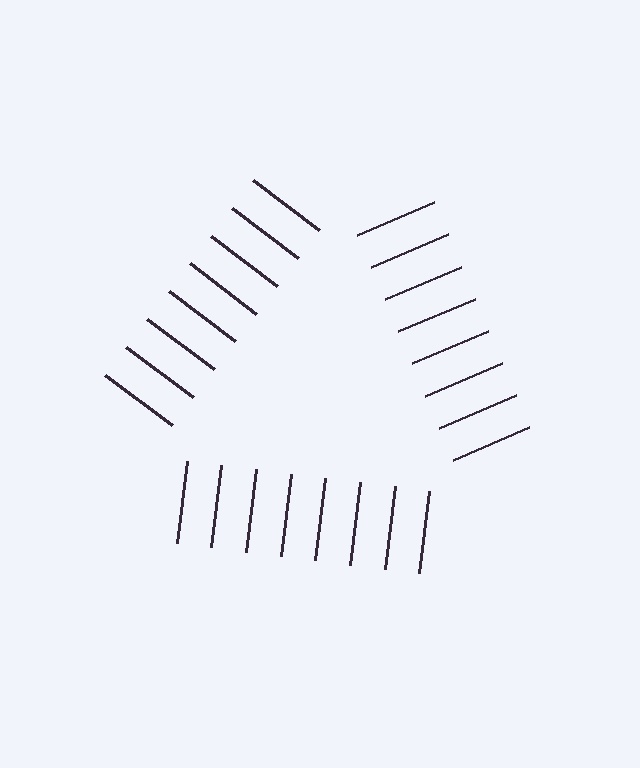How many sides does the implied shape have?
3 sides — the line-ends trace a triangle.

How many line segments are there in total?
24 — 8 along each of the 3 edges.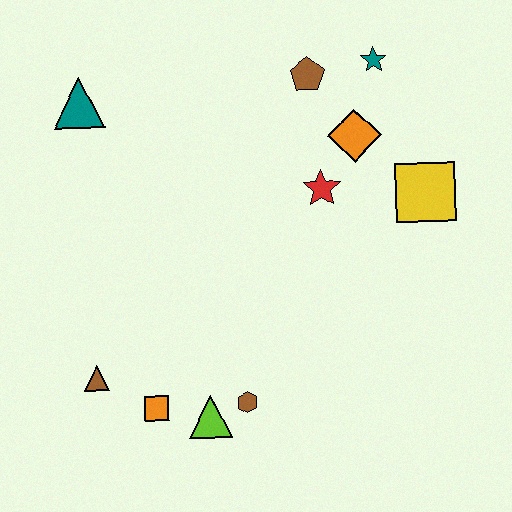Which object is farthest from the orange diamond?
The brown triangle is farthest from the orange diamond.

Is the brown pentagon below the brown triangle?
No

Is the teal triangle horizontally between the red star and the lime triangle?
No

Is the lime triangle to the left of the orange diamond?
Yes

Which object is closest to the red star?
The orange diamond is closest to the red star.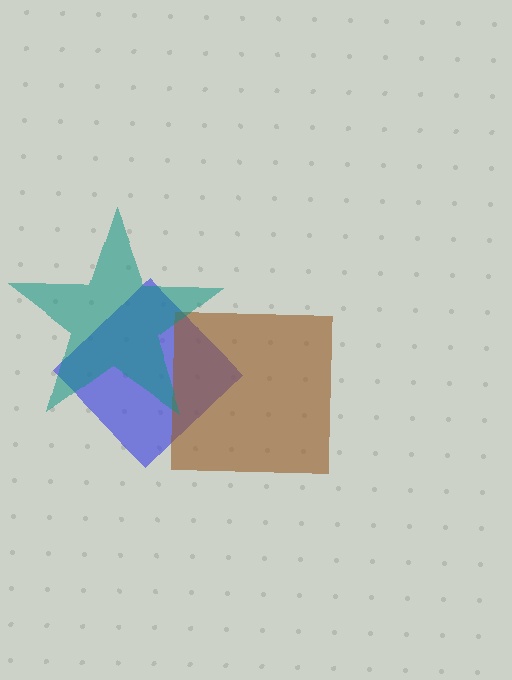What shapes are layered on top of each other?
The layered shapes are: a blue diamond, a brown square, a teal star.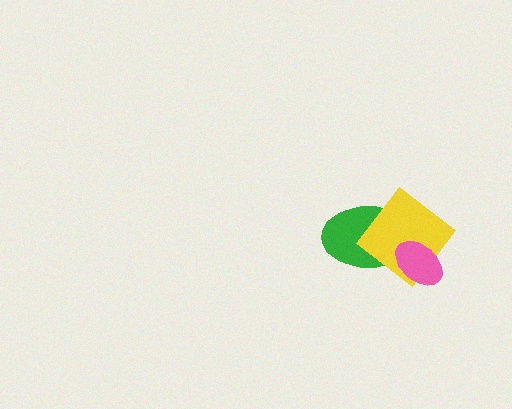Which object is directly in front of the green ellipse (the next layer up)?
The yellow diamond is directly in front of the green ellipse.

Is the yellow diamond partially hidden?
Yes, it is partially covered by another shape.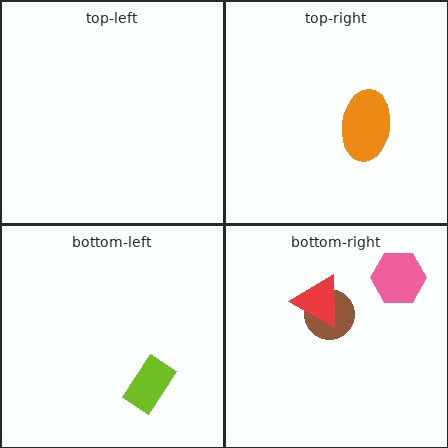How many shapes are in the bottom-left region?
1.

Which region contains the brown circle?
The bottom-right region.